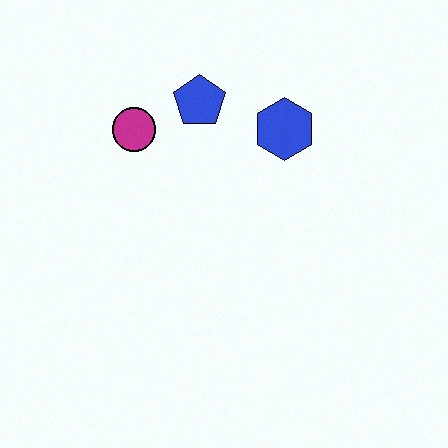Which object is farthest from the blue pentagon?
The blue hexagon is farthest from the blue pentagon.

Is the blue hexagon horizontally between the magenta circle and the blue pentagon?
No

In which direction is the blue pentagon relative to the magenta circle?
The blue pentagon is to the right of the magenta circle.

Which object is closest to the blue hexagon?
The blue pentagon is closest to the blue hexagon.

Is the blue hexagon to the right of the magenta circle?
Yes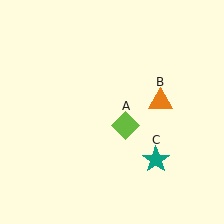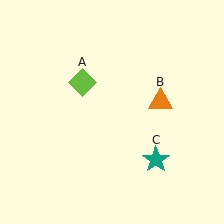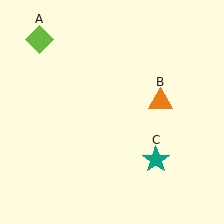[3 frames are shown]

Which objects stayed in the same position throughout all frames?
Orange triangle (object B) and teal star (object C) remained stationary.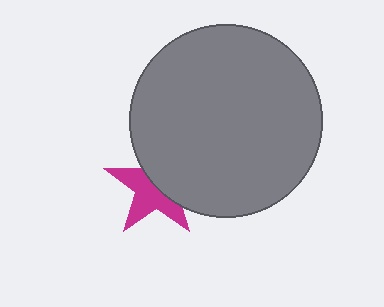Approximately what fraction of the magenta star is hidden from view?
Roughly 47% of the magenta star is hidden behind the gray circle.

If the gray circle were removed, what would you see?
You would see the complete magenta star.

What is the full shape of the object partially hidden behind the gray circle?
The partially hidden object is a magenta star.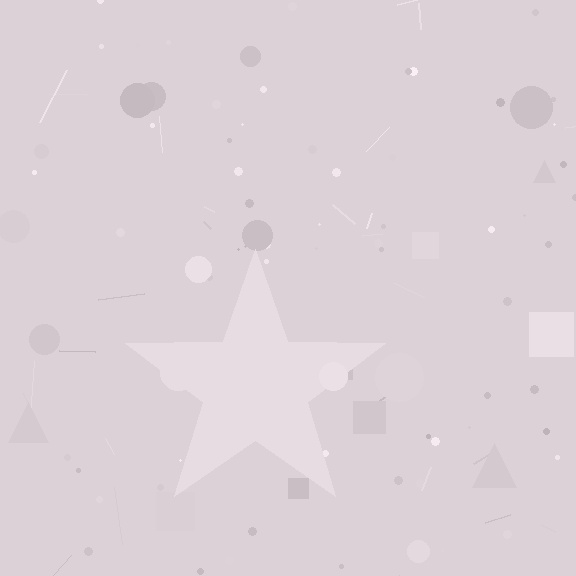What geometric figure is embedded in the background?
A star is embedded in the background.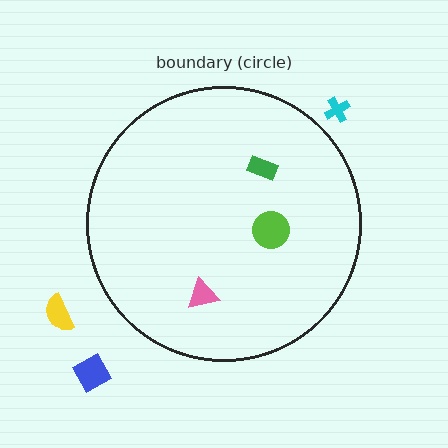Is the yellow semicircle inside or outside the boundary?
Outside.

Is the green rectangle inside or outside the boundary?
Inside.